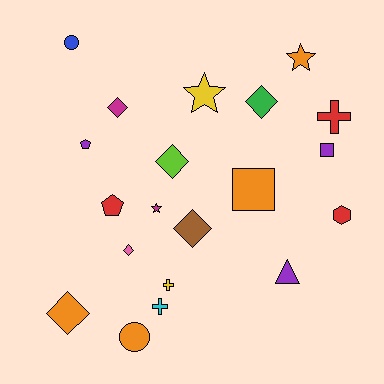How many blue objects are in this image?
There is 1 blue object.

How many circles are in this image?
There are 2 circles.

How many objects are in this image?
There are 20 objects.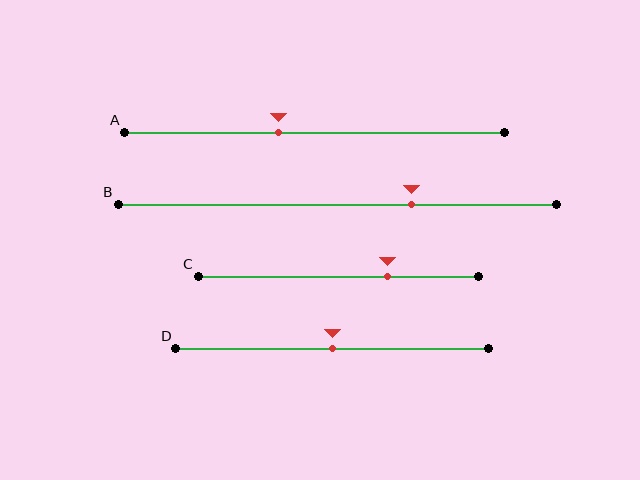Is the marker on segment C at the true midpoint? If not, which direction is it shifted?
No, the marker on segment C is shifted to the right by about 18% of the segment length.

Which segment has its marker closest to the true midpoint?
Segment D has its marker closest to the true midpoint.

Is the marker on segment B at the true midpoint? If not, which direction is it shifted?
No, the marker on segment B is shifted to the right by about 17% of the segment length.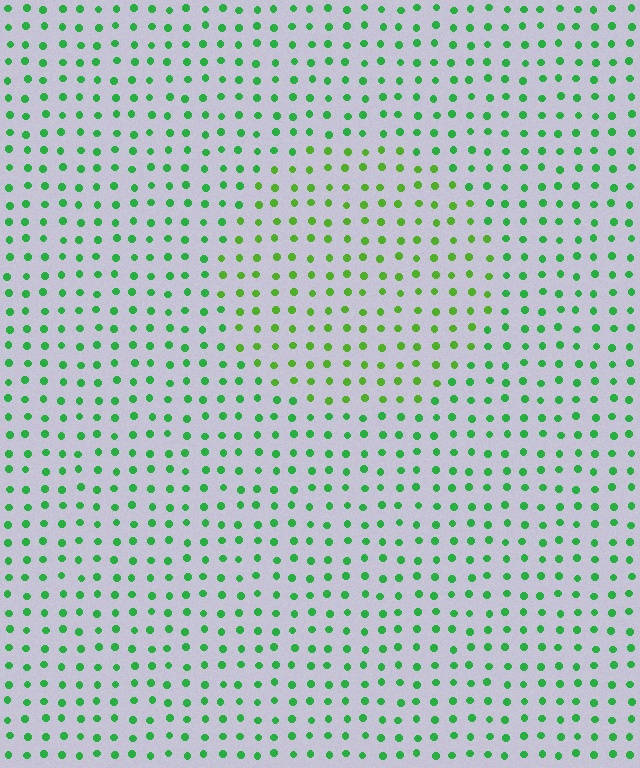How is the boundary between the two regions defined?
The boundary is defined purely by a slight shift in hue (about 29 degrees). Spacing, size, and orientation are identical on both sides.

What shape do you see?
I see a circle.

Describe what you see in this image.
The image is filled with small green elements in a uniform arrangement. A circle-shaped region is visible where the elements are tinted to a slightly different hue, forming a subtle color boundary.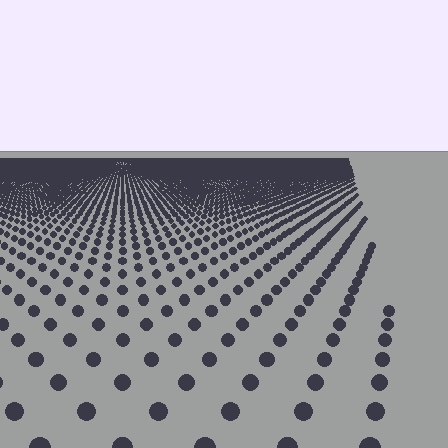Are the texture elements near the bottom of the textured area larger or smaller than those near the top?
Larger. Near the bottom, elements are closer to the viewer and appear at a bigger on-screen size.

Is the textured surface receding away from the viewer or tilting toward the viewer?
The surface is receding away from the viewer. Texture elements get smaller and denser toward the top.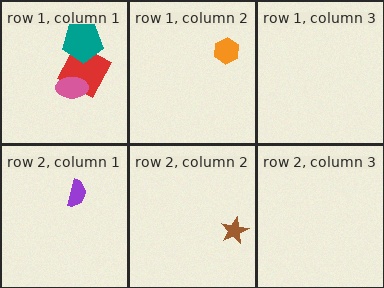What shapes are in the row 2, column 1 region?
The purple semicircle.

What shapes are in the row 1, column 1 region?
The red square, the pink ellipse, the teal pentagon.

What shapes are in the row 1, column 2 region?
The orange hexagon.